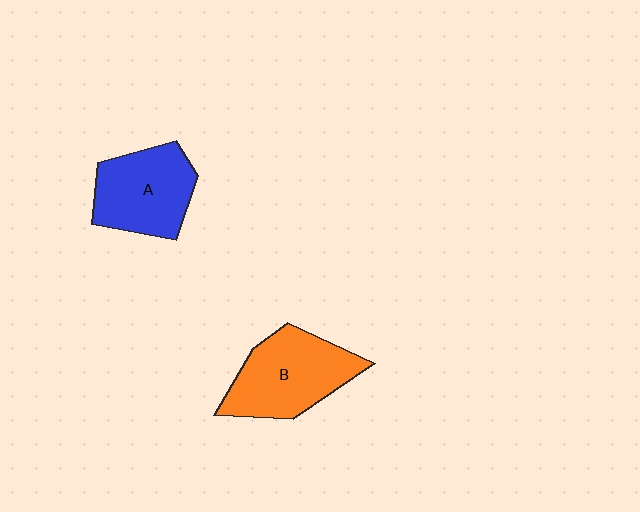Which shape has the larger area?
Shape B (orange).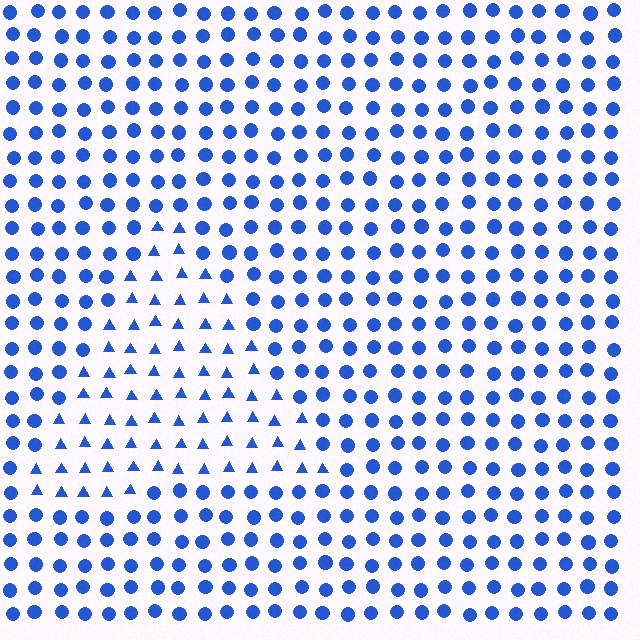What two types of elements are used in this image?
The image uses triangles inside the triangle region and circles outside it.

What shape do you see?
I see a triangle.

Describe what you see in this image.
The image is filled with small blue elements arranged in a uniform grid. A triangle-shaped region contains triangles, while the surrounding area contains circles. The boundary is defined purely by the change in element shape.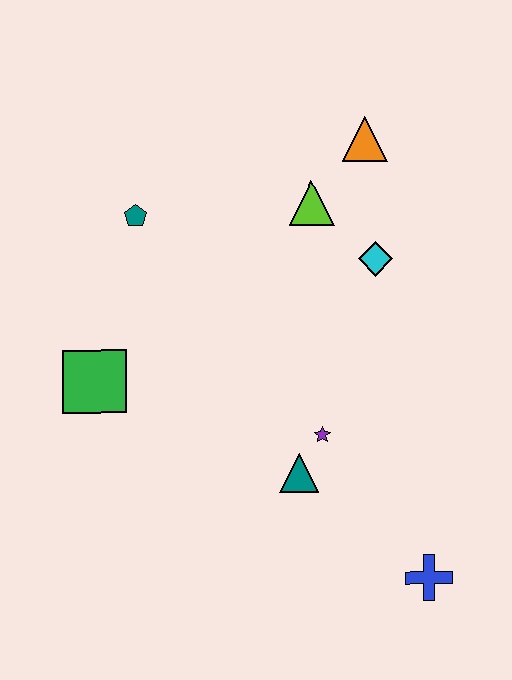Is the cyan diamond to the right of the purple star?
Yes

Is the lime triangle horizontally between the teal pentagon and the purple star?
Yes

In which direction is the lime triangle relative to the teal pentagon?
The lime triangle is to the right of the teal pentagon.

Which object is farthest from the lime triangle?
The blue cross is farthest from the lime triangle.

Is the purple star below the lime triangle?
Yes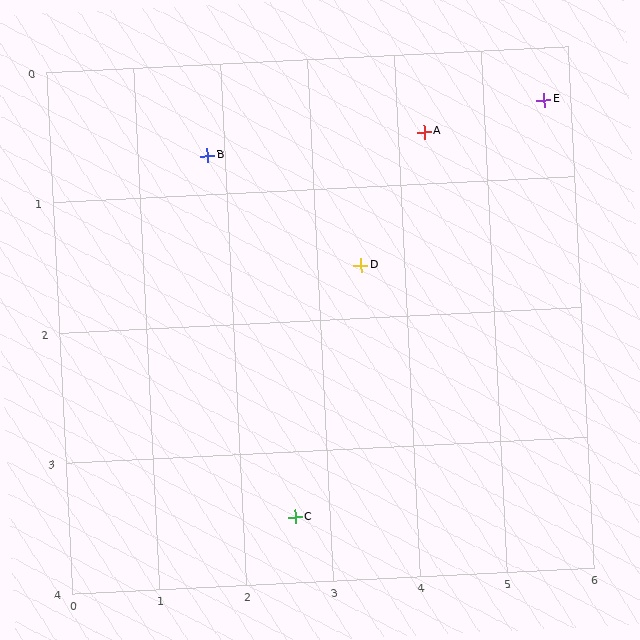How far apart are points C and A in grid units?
Points C and A are about 3.4 grid units apart.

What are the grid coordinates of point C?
Point C is at approximately (2.6, 3.5).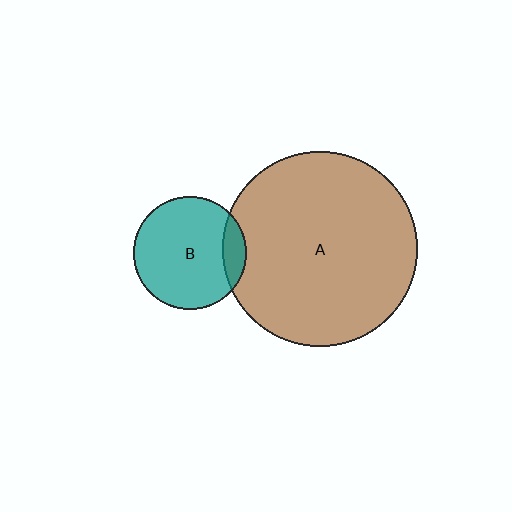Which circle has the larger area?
Circle A (brown).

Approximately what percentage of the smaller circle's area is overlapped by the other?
Approximately 10%.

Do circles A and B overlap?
Yes.